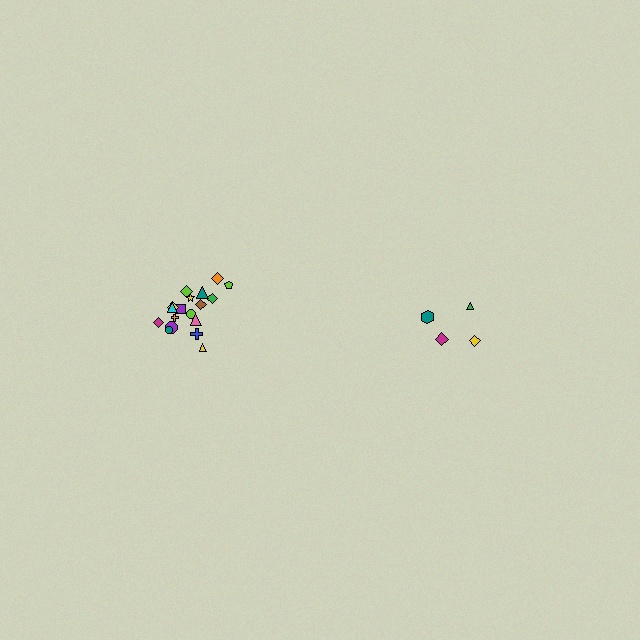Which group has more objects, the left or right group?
The left group.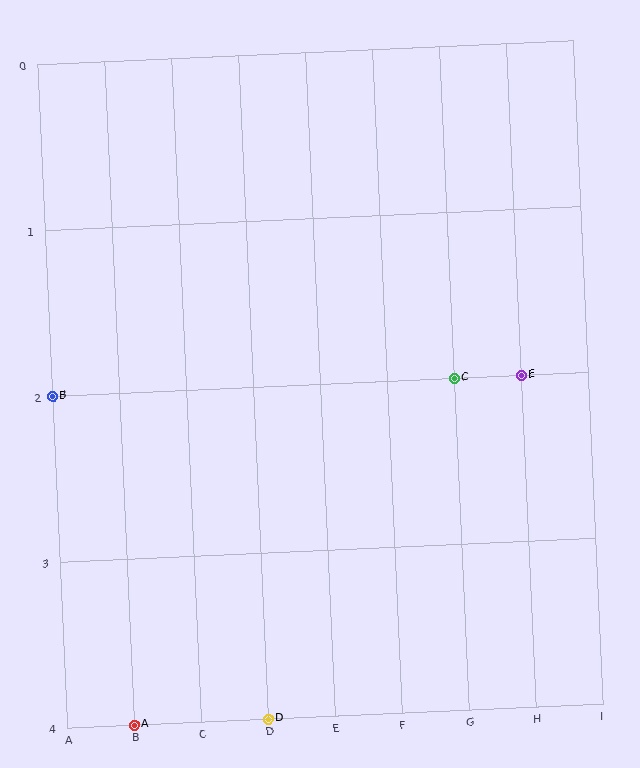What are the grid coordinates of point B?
Point B is at grid coordinates (A, 2).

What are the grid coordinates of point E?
Point E is at grid coordinates (H, 2).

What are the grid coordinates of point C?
Point C is at grid coordinates (G, 2).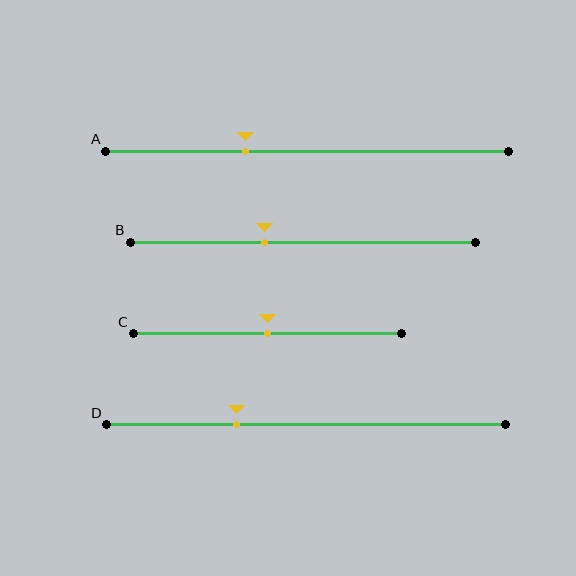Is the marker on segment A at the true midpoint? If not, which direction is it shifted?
No, the marker on segment A is shifted to the left by about 15% of the segment length.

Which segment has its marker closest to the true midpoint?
Segment C has its marker closest to the true midpoint.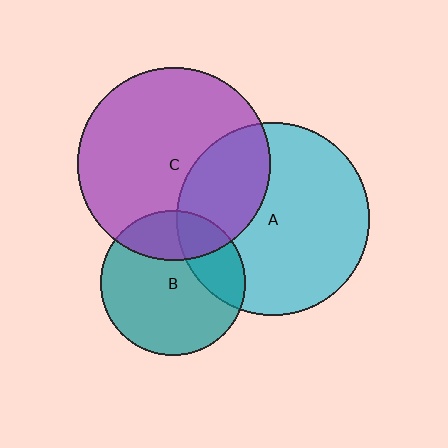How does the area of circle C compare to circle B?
Approximately 1.8 times.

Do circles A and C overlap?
Yes.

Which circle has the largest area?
Circle A (cyan).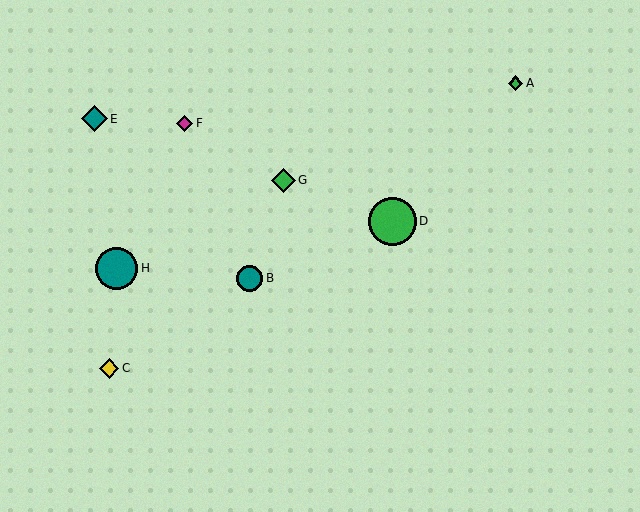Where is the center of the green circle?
The center of the green circle is at (392, 221).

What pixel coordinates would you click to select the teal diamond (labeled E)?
Click at (94, 119) to select the teal diamond E.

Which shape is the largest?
The green circle (labeled D) is the largest.